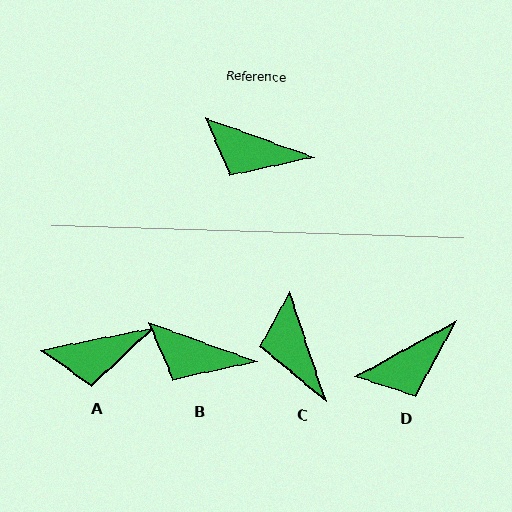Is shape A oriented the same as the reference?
No, it is off by about 31 degrees.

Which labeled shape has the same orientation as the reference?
B.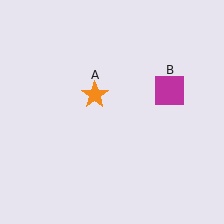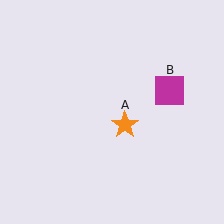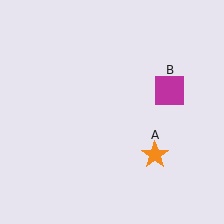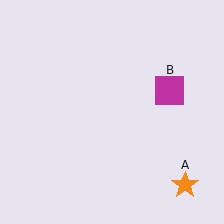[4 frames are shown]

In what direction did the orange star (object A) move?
The orange star (object A) moved down and to the right.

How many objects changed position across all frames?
1 object changed position: orange star (object A).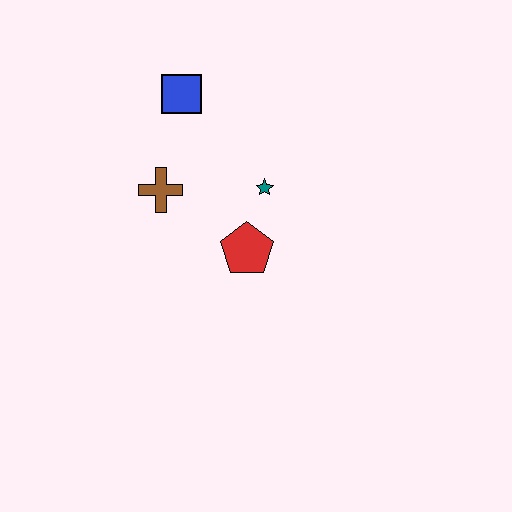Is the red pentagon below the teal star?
Yes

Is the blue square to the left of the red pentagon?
Yes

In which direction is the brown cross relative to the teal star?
The brown cross is to the left of the teal star.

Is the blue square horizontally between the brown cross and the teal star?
Yes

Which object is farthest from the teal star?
The blue square is farthest from the teal star.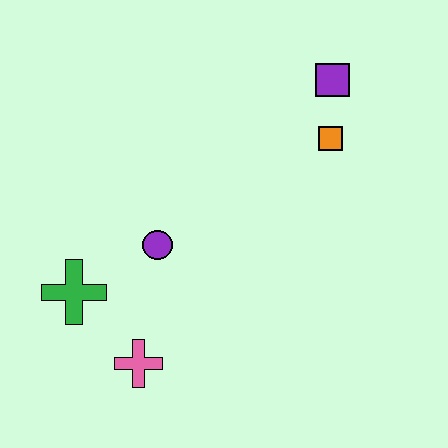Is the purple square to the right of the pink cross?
Yes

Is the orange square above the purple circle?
Yes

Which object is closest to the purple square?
The orange square is closest to the purple square.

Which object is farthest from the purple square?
The pink cross is farthest from the purple square.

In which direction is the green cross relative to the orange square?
The green cross is to the left of the orange square.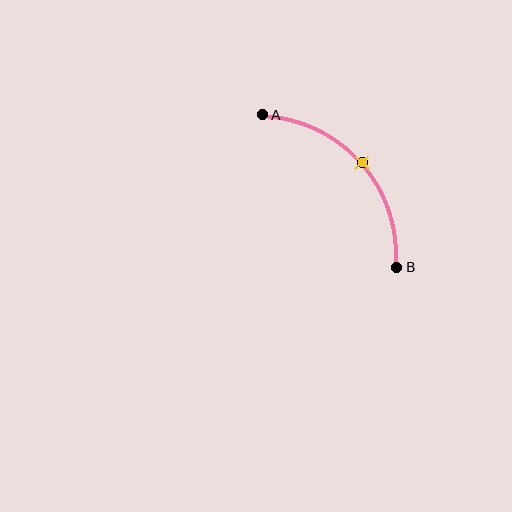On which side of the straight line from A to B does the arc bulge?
The arc bulges above and to the right of the straight line connecting A and B.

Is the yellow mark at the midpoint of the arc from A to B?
Yes. The yellow mark lies on the arc at equal arc-length from both A and B — it is the arc midpoint.